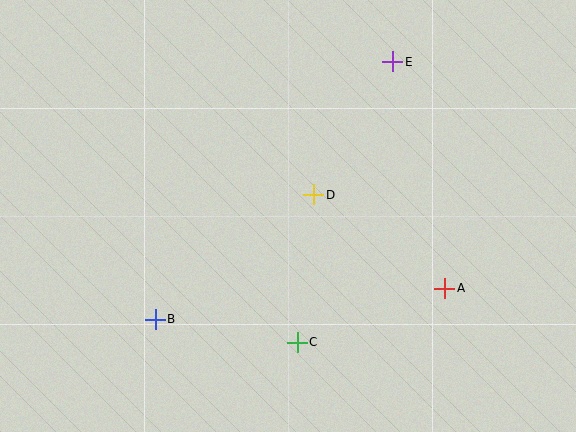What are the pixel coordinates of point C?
Point C is at (297, 342).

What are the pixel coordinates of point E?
Point E is at (393, 62).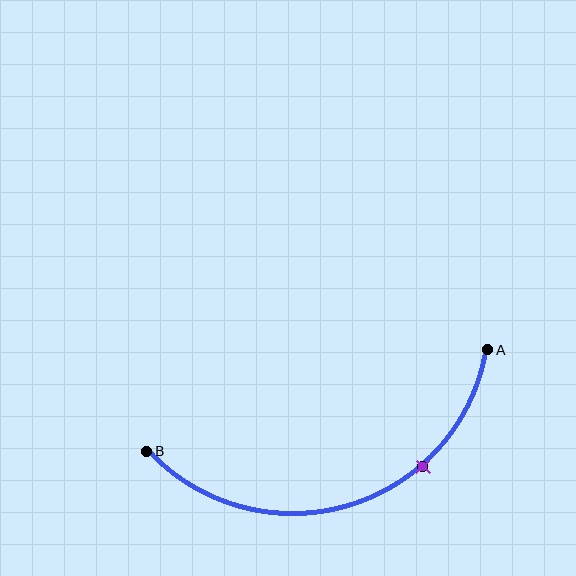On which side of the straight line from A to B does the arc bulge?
The arc bulges below the straight line connecting A and B.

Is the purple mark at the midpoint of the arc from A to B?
No. The purple mark lies on the arc but is closer to endpoint A. The arc midpoint would be at the point on the curve equidistant along the arc from both A and B.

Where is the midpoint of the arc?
The arc midpoint is the point on the curve farthest from the straight line joining A and B. It sits below that line.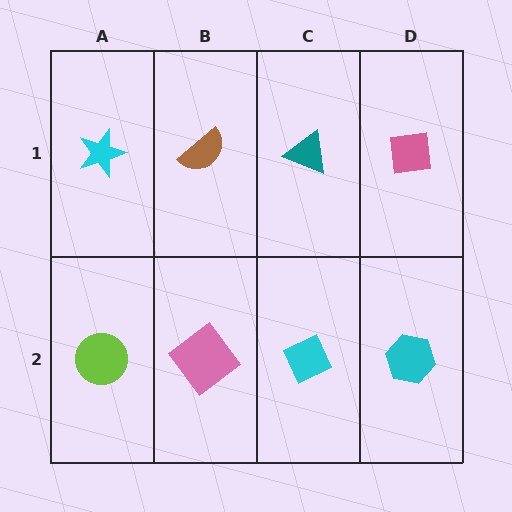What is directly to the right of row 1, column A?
A brown semicircle.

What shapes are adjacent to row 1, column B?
A pink diamond (row 2, column B), a cyan star (row 1, column A), a teal triangle (row 1, column C).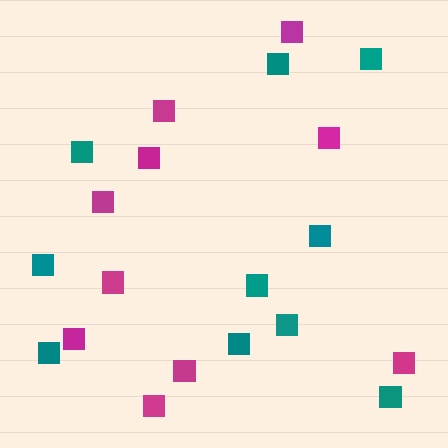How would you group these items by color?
There are 2 groups: one group of teal squares (10) and one group of magenta squares (10).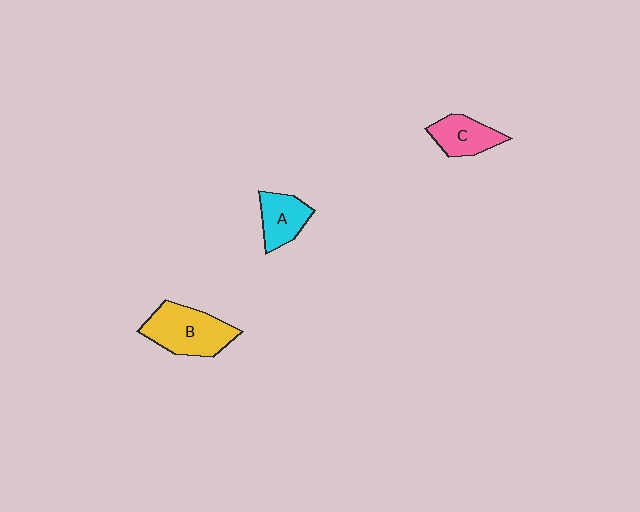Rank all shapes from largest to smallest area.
From largest to smallest: B (yellow), C (pink), A (cyan).